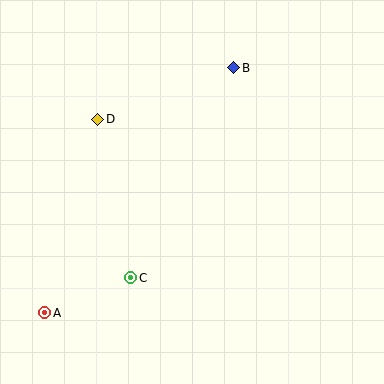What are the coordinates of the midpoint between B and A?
The midpoint between B and A is at (139, 190).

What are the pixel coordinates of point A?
Point A is at (45, 313).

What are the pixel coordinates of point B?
Point B is at (234, 68).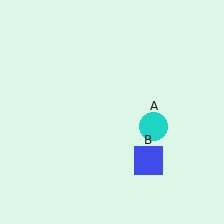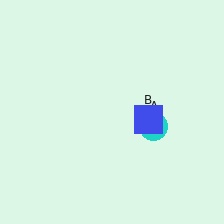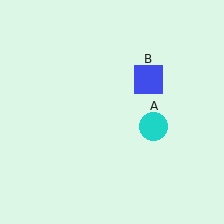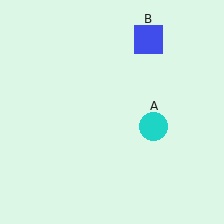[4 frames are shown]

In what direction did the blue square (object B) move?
The blue square (object B) moved up.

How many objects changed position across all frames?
1 object changed position: blue square (object B).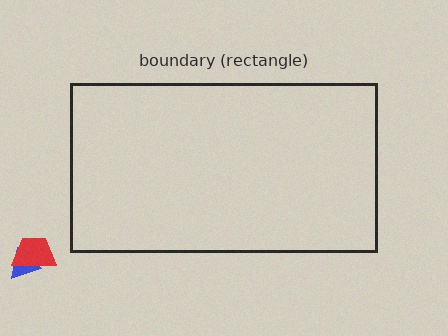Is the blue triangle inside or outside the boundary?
Outside.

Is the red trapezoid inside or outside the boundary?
Outside.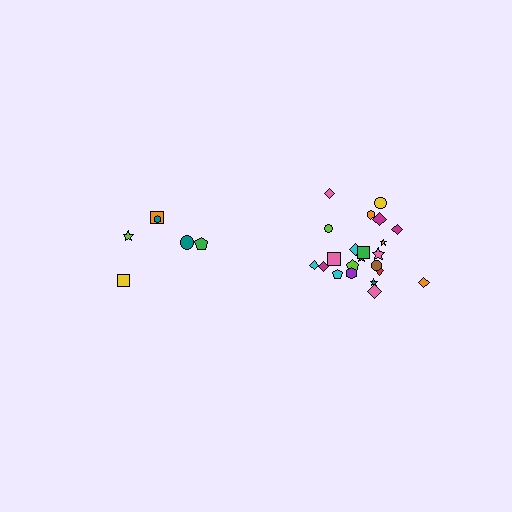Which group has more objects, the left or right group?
The right group.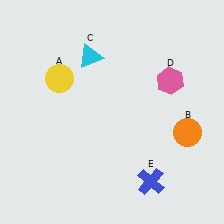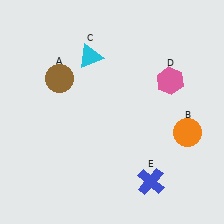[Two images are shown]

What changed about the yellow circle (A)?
In Image 1, A is yellow. In Image 2, it changed to brown.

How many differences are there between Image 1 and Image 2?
There is 1 difference between the two images.